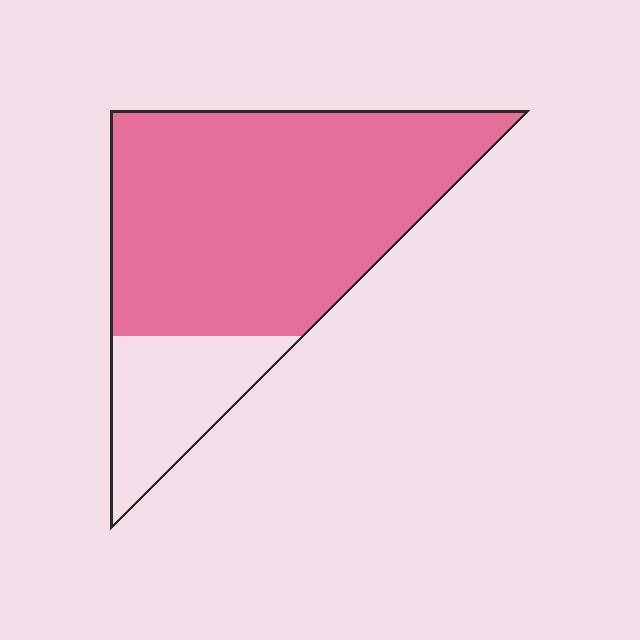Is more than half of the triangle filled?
Yes.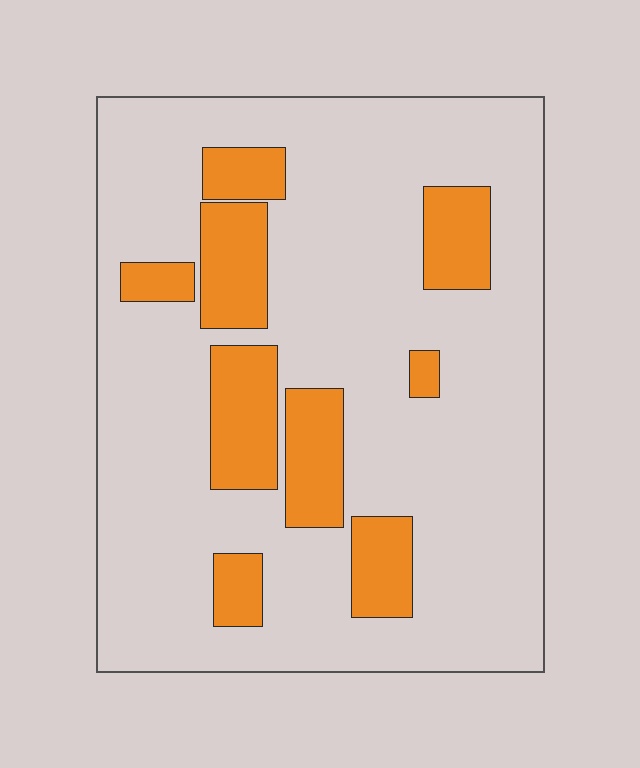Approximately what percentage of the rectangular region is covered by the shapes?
Approximately 20%.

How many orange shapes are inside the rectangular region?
9.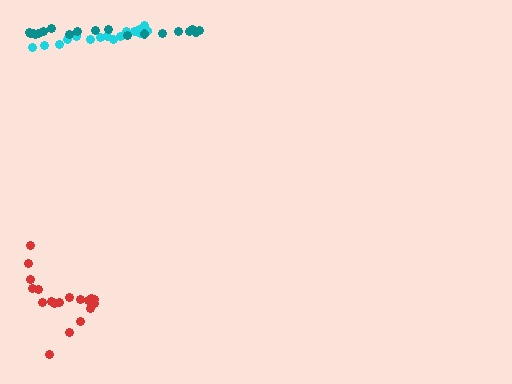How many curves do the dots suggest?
There are 3 distinct paths.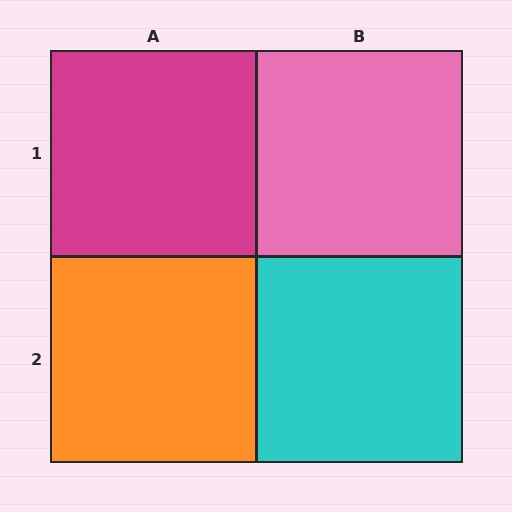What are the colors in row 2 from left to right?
Orange, cyan.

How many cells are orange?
1 cell is orange.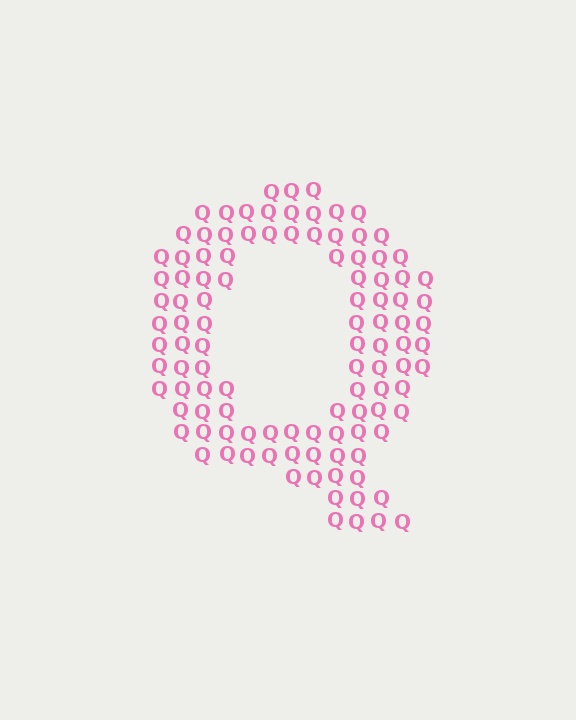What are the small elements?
The small elements are letter Q's.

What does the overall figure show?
The overall figure shows the letter Q.